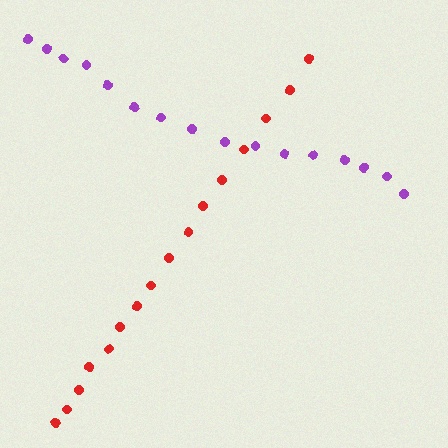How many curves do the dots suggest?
There are 2 distinct paths.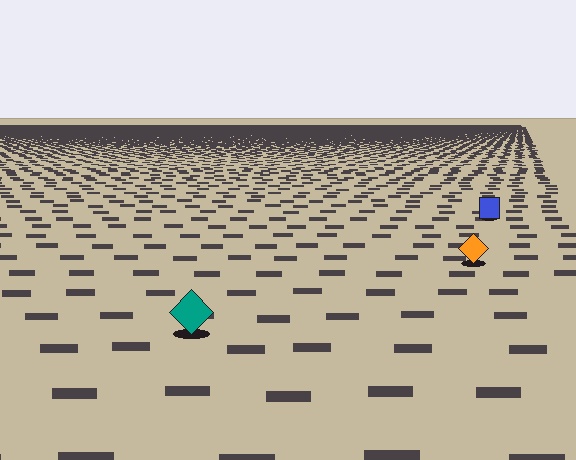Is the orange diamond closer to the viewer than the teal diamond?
No. The teal diamond is closer — you can tell from the texture gradient: the ground texture is coarser near it.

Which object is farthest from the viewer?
The blue square is farthest from the viewer. It appears smaller and the ground texture around it is denser.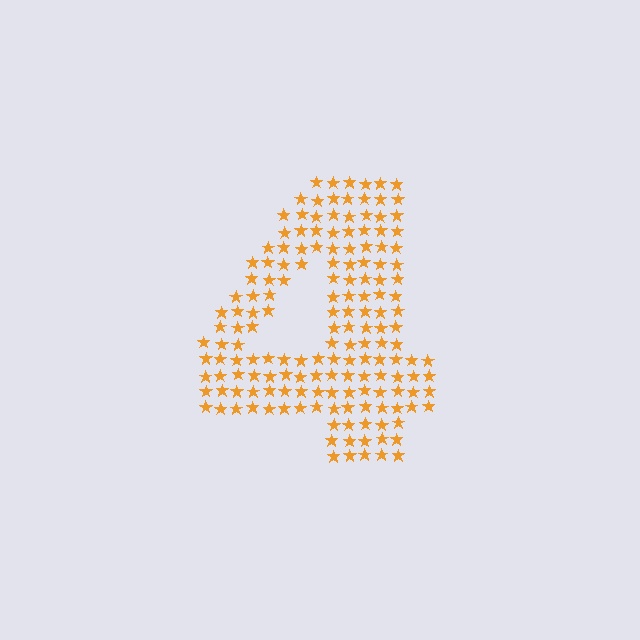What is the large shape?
The large shape is the digit 4.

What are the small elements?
The small elements are stars.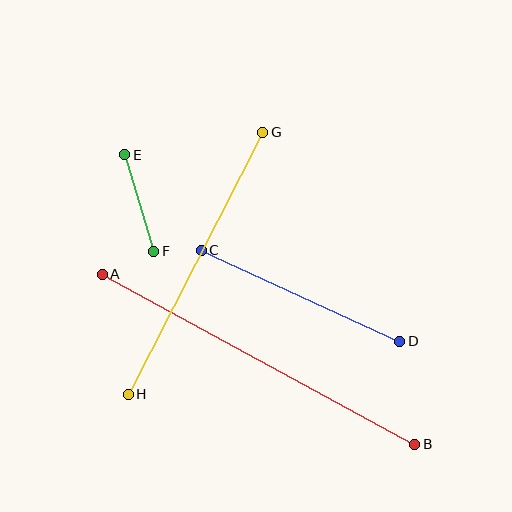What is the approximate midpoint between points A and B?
The midpoint is at approximately (259, 359) pixels.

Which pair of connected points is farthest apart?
Points A and B are farthest apart.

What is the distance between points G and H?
The distance is approximately 294 pixels.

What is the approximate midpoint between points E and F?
The midpoint is at approximately (139, 203) pixels.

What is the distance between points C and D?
The distance is approximately 219 pixels.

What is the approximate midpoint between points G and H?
The midpoint is at approximately (195, 263) pixels.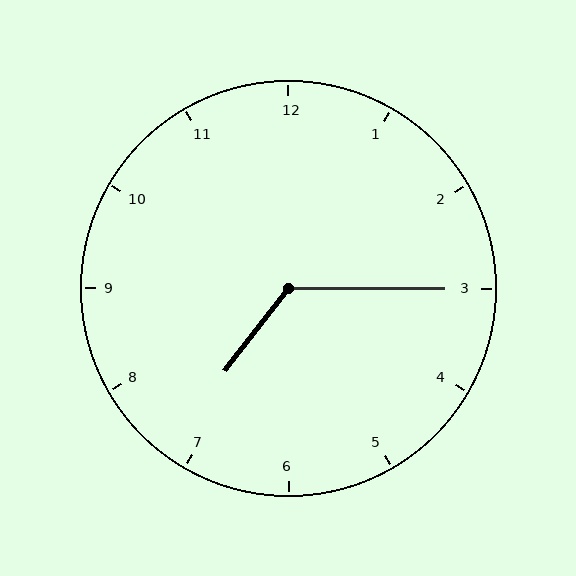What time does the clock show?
7:15.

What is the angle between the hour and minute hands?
Approximately 128 degrees.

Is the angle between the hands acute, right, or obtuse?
It is obtuse.